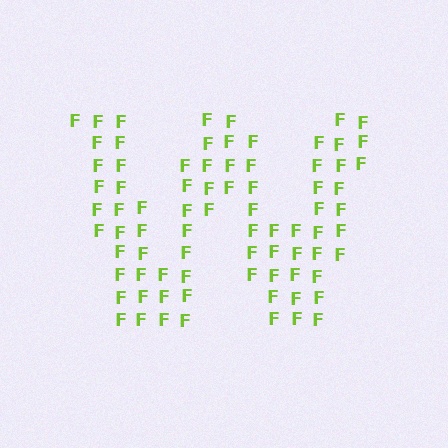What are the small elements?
The small elements are letter F's.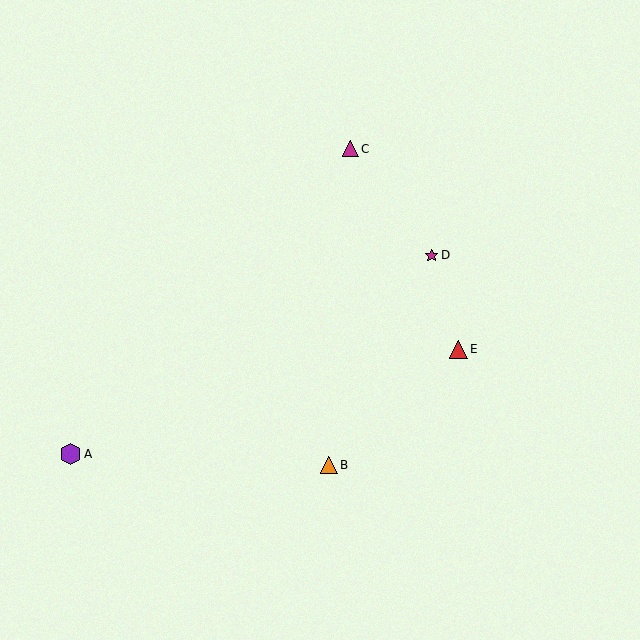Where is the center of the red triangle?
The center of the red triangle is at (459, 349).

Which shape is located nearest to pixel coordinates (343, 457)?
The orange triangle (labeled B) at (329, 465) is nearest to that location.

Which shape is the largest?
The purple hexagon (labeled A) is the largest.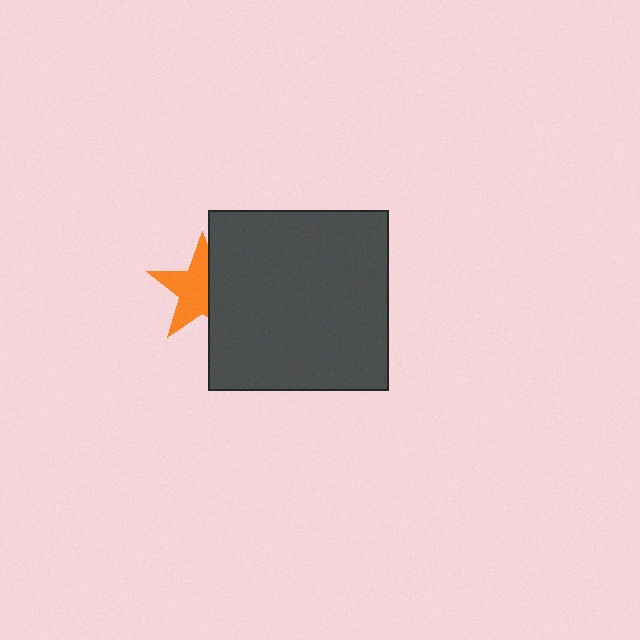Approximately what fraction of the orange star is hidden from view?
Roughly 40% of the orange star is hidden behind the dark gray square.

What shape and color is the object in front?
The object in front is a dark gray square.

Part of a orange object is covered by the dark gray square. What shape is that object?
It is a star.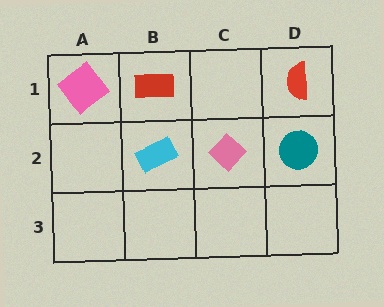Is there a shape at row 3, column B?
No, that cell is empty.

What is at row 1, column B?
A red rectangle.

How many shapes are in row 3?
0 shapes.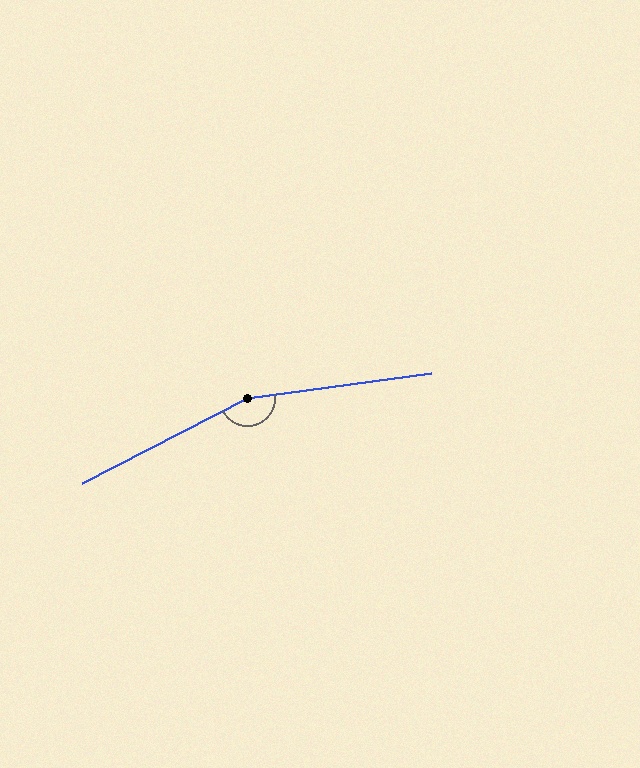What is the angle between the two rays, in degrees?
Approximately 161 degrees.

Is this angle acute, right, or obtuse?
It is obtuse.